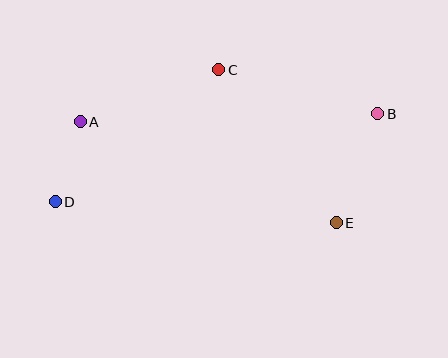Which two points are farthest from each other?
Points B and D are farthest from each other.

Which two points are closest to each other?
Points A and D are closest to each other.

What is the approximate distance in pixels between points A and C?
The distance between A and C is approximately 148 pixels.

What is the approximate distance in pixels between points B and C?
The distance between B and C is approximately 165 pixels.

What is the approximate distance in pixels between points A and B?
The distance between A and B is approximately 297 pixels.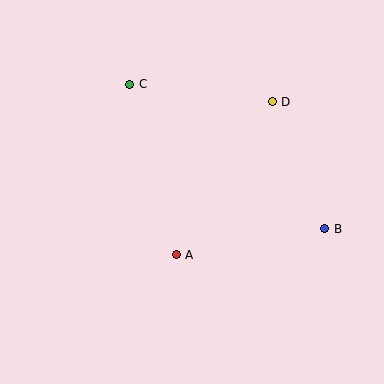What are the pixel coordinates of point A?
Point A is at (176, 255).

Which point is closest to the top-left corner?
Point C is closest to the top-left corner.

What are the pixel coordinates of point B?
Point B is at (325, 229).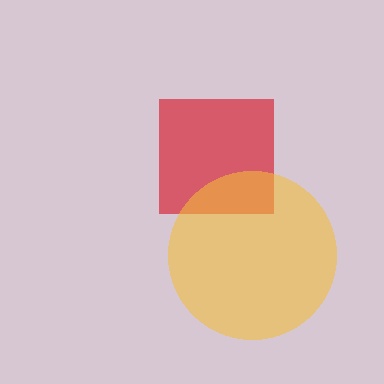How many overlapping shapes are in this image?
There are 2 overlapping shapes in the image.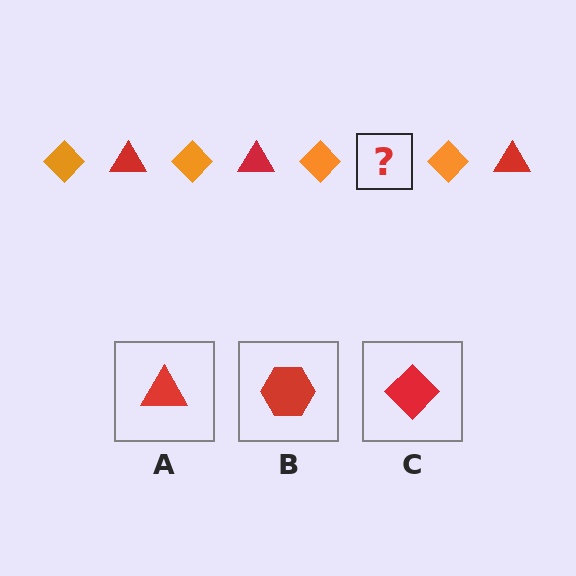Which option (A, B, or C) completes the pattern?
A.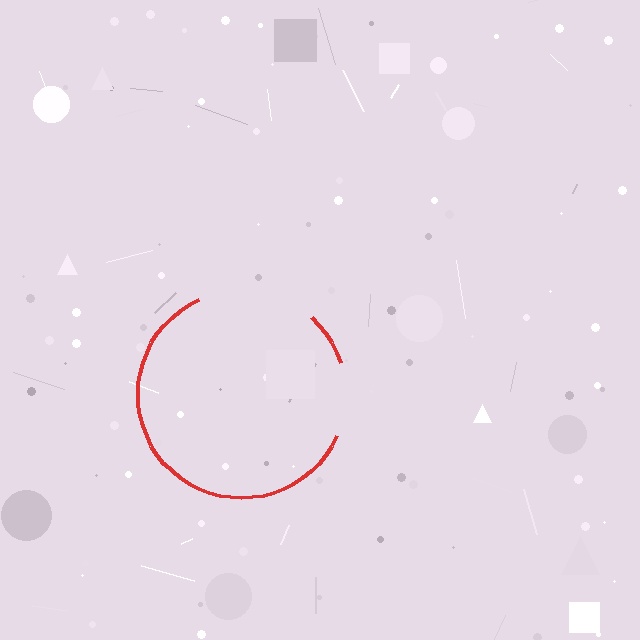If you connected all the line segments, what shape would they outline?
They would outline a circle.